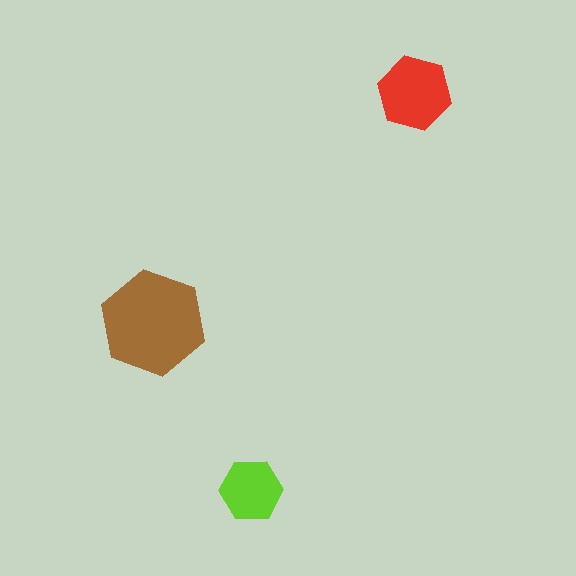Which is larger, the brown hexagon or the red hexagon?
The brown one.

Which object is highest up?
The red hexagon is topmost.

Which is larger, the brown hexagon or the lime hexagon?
The brown one.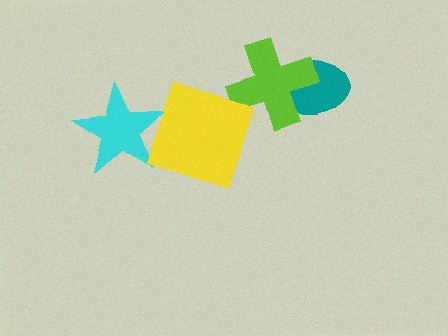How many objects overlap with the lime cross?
1 object overlaps with the lime cross.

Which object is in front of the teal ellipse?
The lime cross is in front of the teal ellipse.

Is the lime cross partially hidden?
No, no other shape covers it.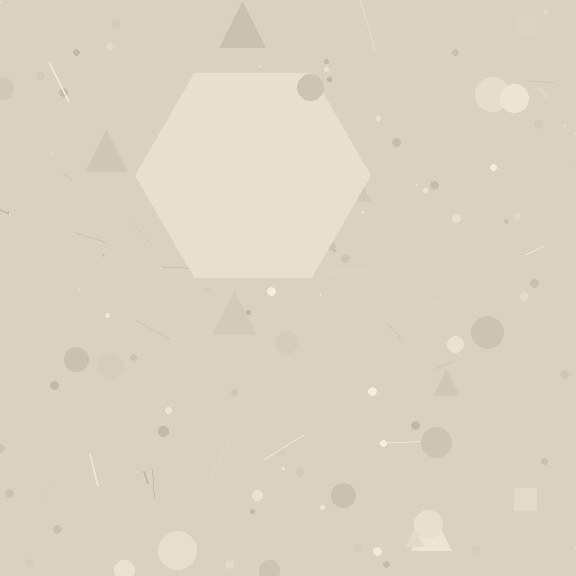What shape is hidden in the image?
A hexagon is hidden in the image.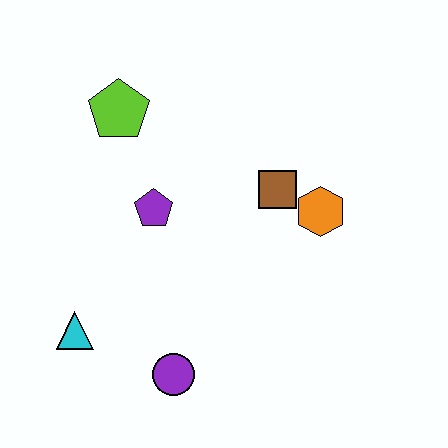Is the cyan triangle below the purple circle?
No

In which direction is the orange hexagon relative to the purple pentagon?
The orange hexagon is to the right of the purple pentagon.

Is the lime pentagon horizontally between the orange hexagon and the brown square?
No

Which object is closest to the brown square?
The orange hexagon is closest to the brown square.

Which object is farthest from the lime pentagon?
The purple circle is farthest from the lime pentagon.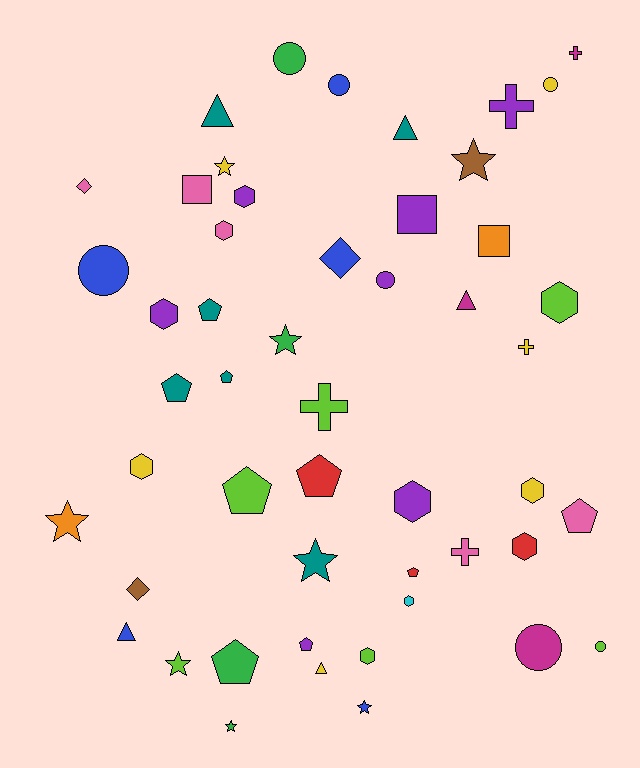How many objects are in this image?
There are 50 objects.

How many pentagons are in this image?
There are 9 pentagons.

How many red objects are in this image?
There are 3 red objects.